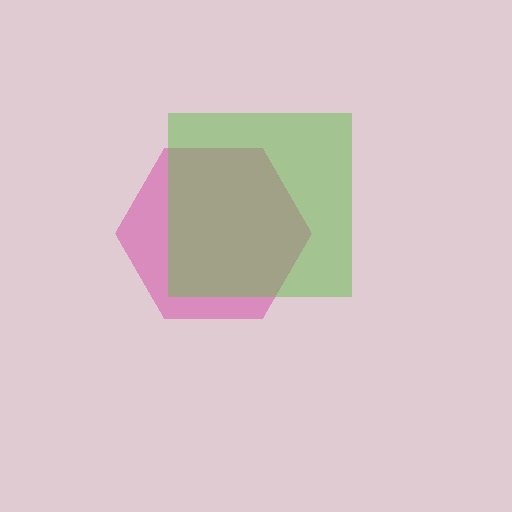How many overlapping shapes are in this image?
There are 2 overlapping shapes in the image.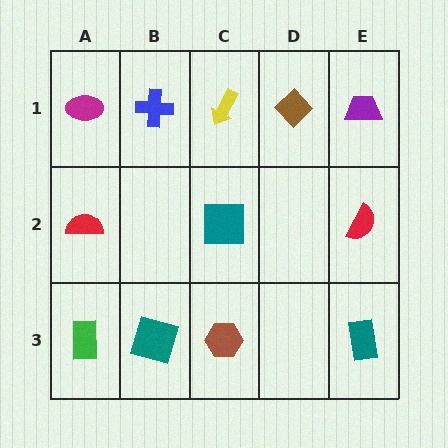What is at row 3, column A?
A green rectangle.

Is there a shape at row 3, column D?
No, that cell is empty.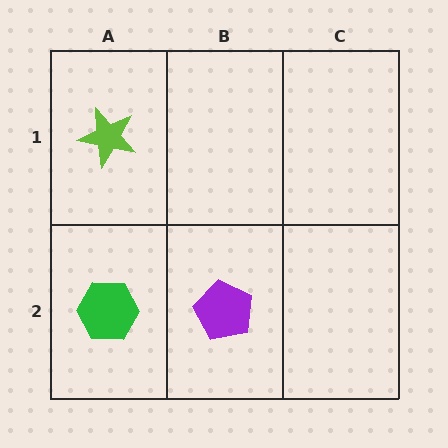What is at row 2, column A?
A green hexagon.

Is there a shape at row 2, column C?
No, that cell is empty.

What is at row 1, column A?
A lime star.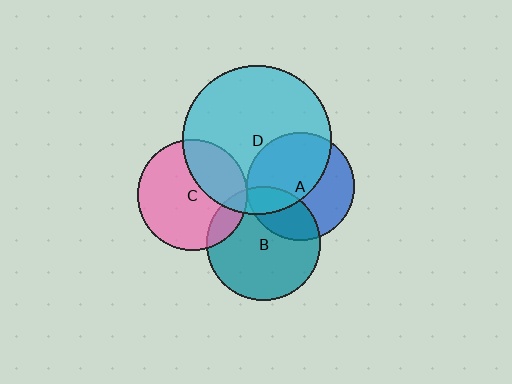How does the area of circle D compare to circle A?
Approximately 1.9 times.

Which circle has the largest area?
Circle D (cyan).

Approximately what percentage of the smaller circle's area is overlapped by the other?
Approximately 15%.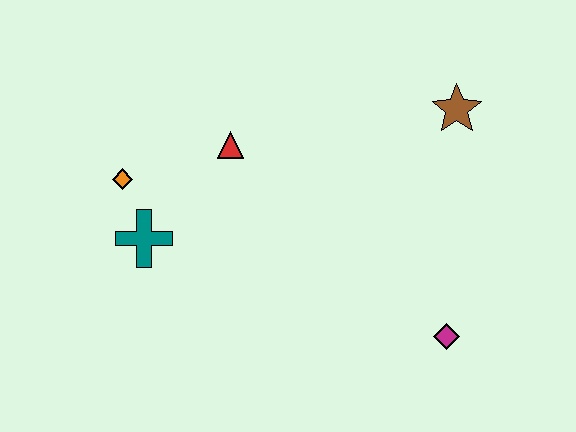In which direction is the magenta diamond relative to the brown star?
The magenta diamond is below the brown star.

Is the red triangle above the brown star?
No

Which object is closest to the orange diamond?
The teal cross is closest to the orange diamond.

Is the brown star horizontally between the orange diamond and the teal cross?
No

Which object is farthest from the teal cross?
The brown star is farthest from the teal cross.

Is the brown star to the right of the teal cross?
Yes